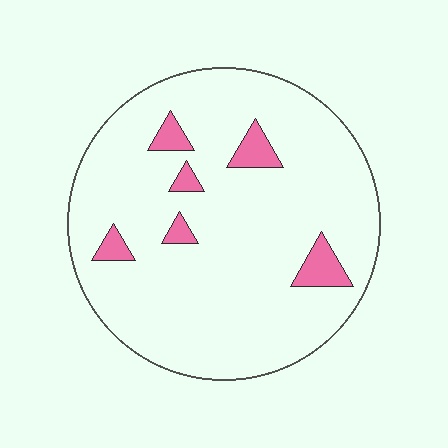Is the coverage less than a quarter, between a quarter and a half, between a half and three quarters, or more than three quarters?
Less than a quarter.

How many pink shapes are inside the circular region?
6.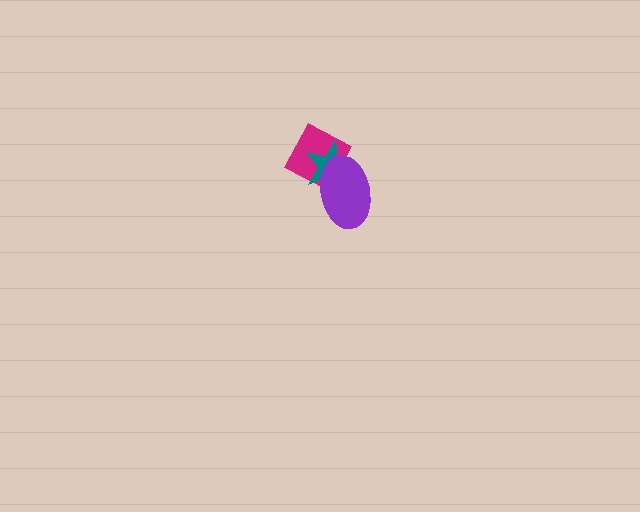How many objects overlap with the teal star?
2 objects overlap with the teal star.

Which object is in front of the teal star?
The purple ellipse is in front of the teal star.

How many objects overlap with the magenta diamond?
2 objects overlap with the magenta diamond.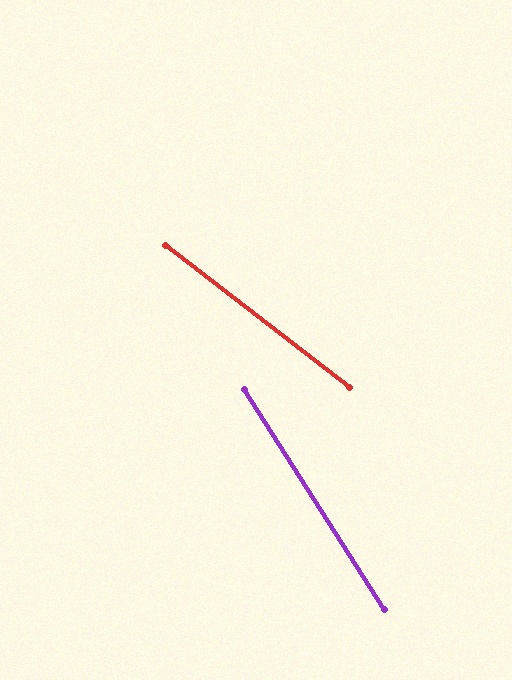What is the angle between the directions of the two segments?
Approximately 20 degrees.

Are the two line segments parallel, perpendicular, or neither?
Neither parallel nor perpendicular — they differ by about 20°.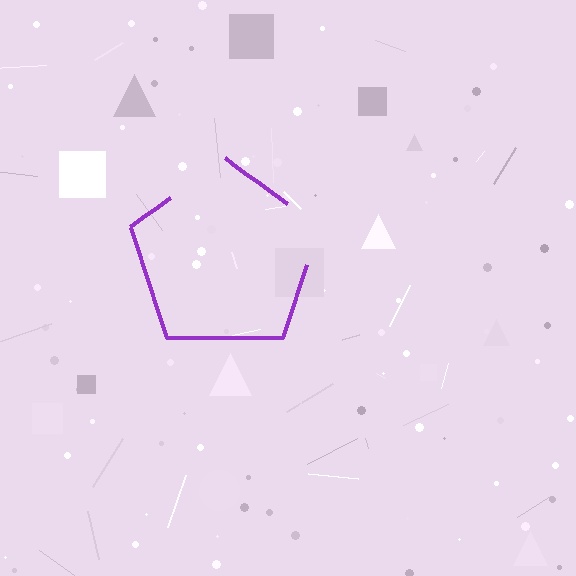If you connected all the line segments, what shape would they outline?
They would outline a pentagon.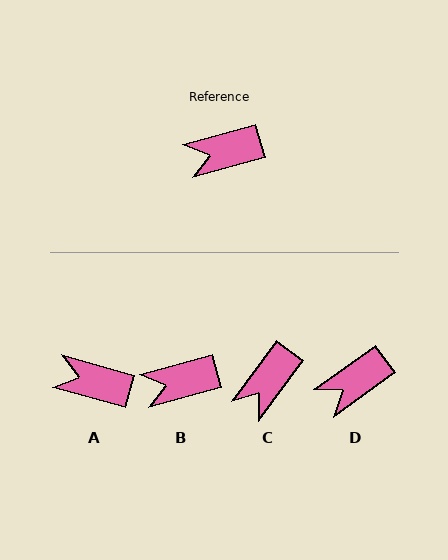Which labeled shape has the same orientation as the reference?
B.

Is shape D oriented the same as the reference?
No, it is off by about 20 degrees.